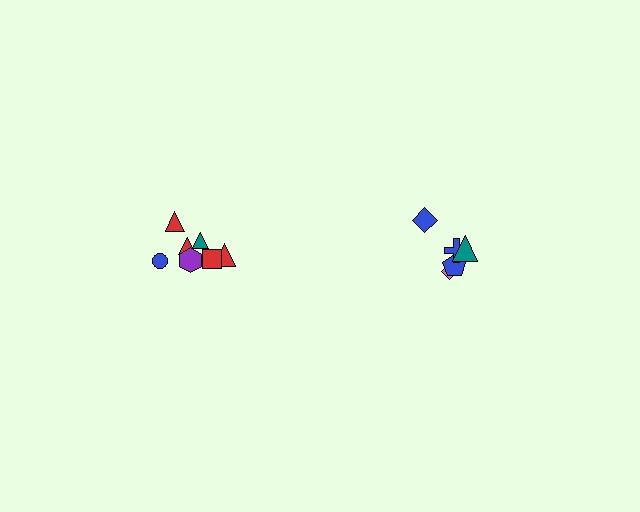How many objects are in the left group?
There are 7 objects.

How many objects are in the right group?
There are 5 objects.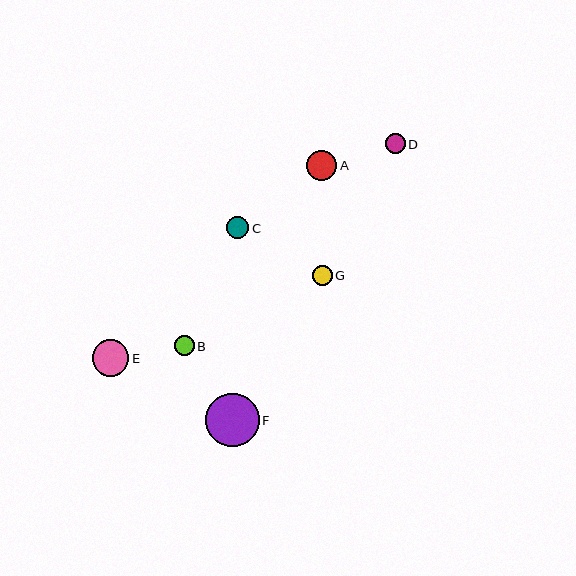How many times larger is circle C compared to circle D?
Circle C is approximately 1.1 times the size of circle D.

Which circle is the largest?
Circle F is the largest with a size of approximately 54 pixels.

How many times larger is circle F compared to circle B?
Circle F is approximately 2.7 times the size of circle B.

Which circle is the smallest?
Circle G is the smallest with a size of approximately 19 pixels.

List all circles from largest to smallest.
From largest to smallest: F, E, A, C, D, B, G.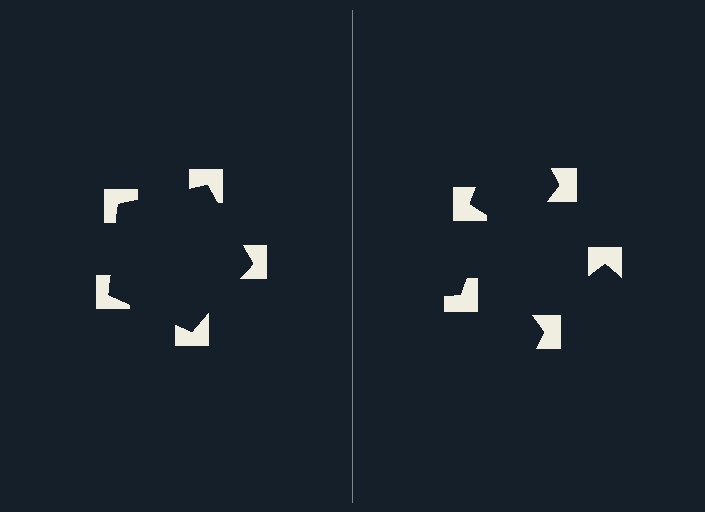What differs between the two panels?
The notched squares are positioned identically on both sides; only the wedge orientations differ. On the left they align to a pentagon; on the right they are misaligned.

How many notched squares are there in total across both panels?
10 — 5 on each side.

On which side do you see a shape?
An illusory pentagon appears on the left side. On the right side the wedge cuts are rotated, so no coherent shape forms.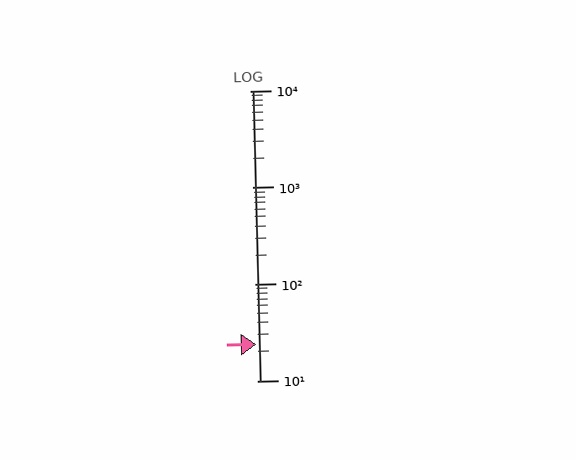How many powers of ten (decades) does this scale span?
The scale spans 3 decades, from 10 to 10000.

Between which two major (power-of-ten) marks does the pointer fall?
The pointer is between 10 and 100.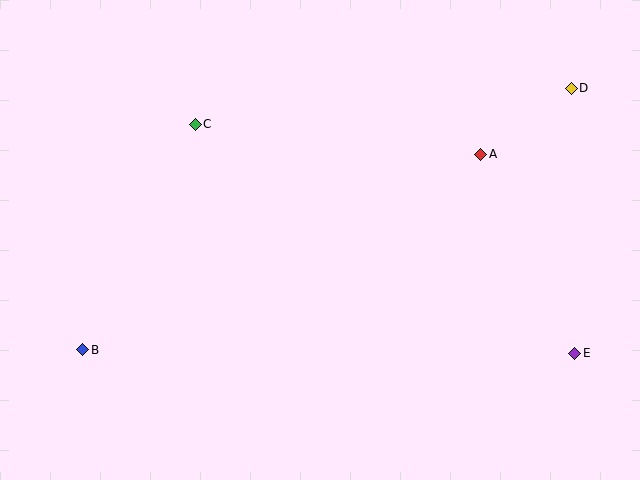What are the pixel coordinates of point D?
Point D is at (571, 88).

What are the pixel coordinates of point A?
Point A is at (481, 154).